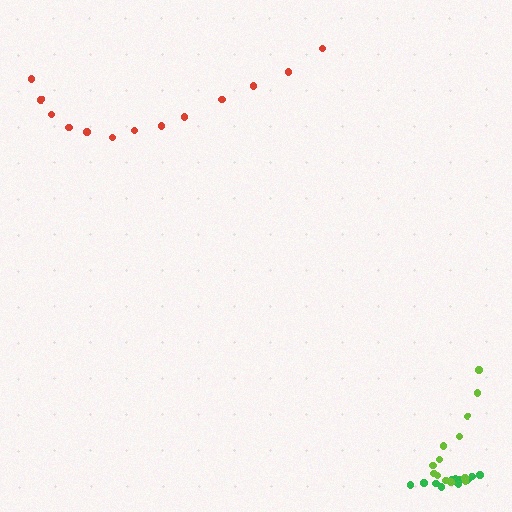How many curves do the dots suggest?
There are 3 distinct paths.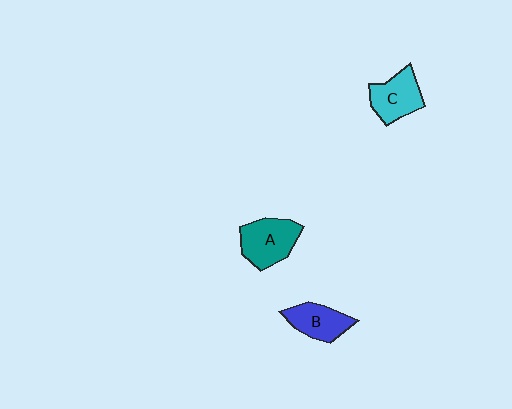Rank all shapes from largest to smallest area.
From largest to smallest: A (teal), C (cyan), B (blue).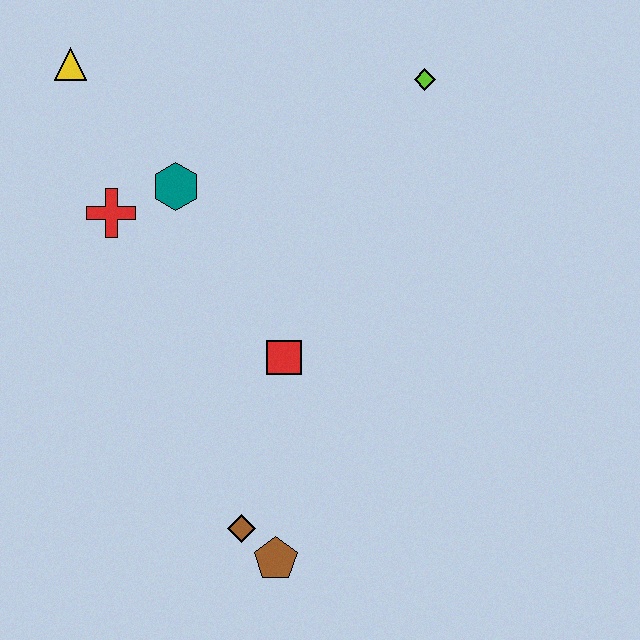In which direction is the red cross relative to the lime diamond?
The red cross is to the left of the lime diamond.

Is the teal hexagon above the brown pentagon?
Yes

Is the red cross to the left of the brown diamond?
Yes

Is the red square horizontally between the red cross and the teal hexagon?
No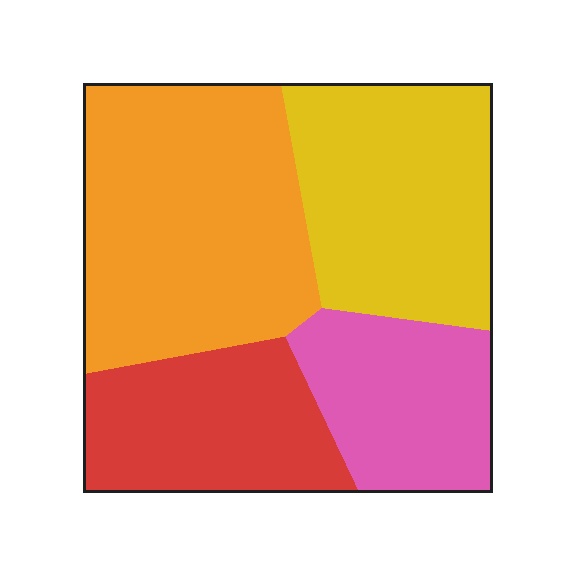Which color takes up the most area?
Orange, at roughly 35%.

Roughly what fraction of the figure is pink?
Pink takes up about one sixth (1/6) of the figure.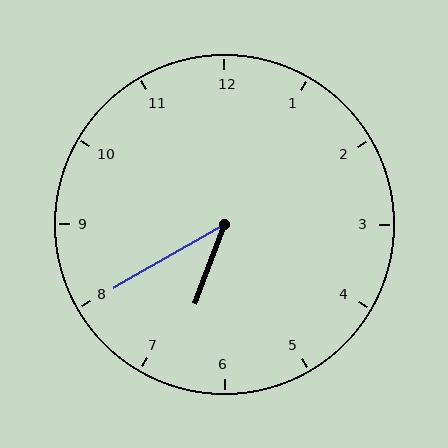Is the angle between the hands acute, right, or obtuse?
It is acute.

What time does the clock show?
6:40.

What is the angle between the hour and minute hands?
Approximately 40 degrees.